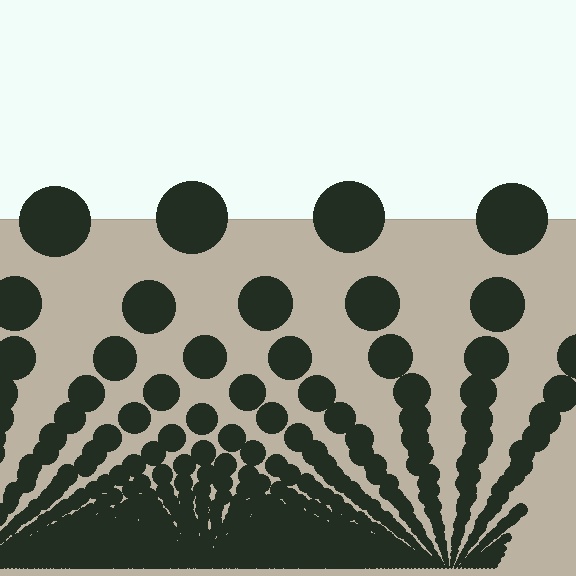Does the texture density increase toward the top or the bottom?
Density increases toward the bottom.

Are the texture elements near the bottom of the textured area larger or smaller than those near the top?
Smaller. The gradient is inverted — elements near the bottom are smaller and denser.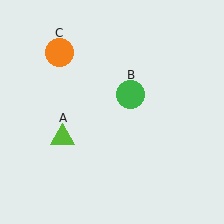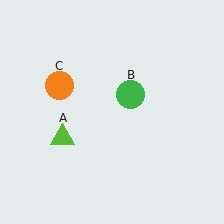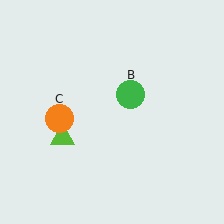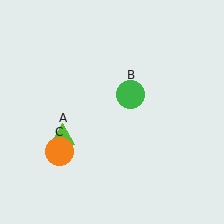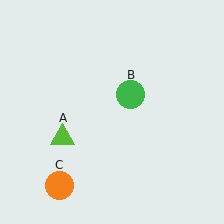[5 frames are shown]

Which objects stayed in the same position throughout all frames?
Lime triangle (object A) and green circle (object B) remained stationary.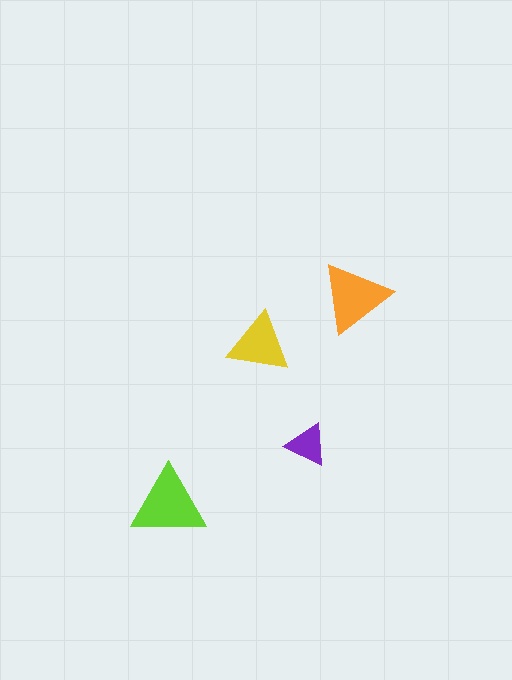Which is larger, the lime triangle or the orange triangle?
The lime one.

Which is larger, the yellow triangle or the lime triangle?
The lime one.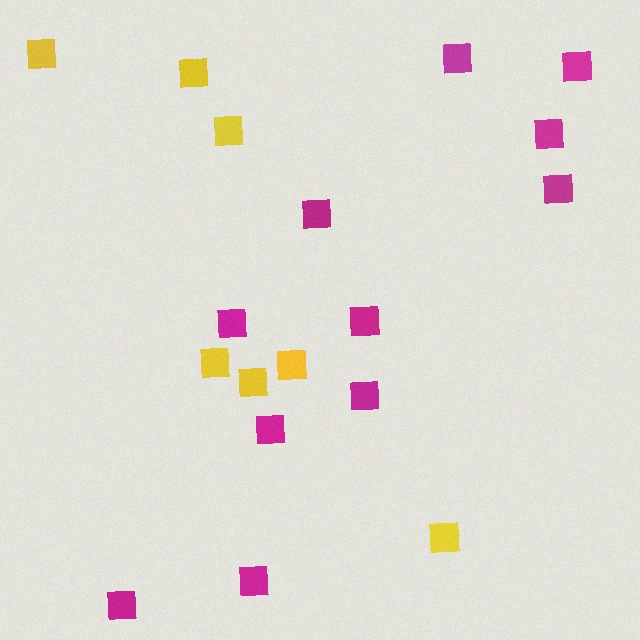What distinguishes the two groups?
There are 2 groups: one group of magenta squares (11) and one group of yellow squares (7).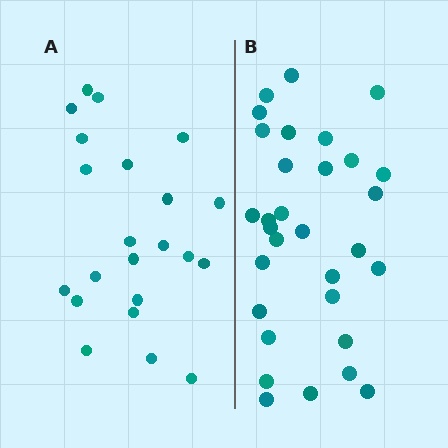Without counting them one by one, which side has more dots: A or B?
Region B (the right region) has more dots.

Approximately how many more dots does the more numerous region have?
Region B has roughly 8 or so more dots than region A.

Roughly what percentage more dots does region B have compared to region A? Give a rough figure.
About 40% more.